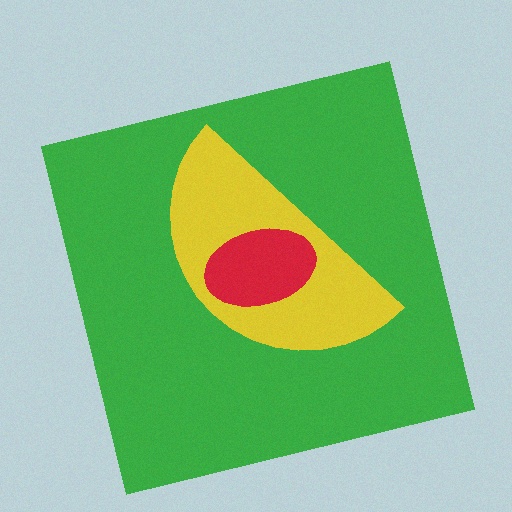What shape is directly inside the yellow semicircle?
The red ellipse.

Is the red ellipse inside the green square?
Yes.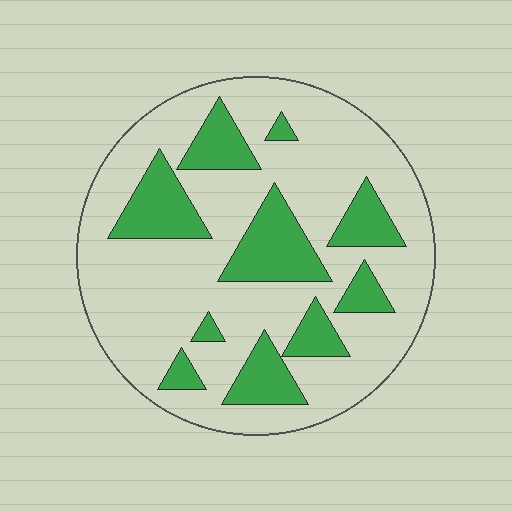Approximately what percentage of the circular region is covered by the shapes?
Approximately 25%.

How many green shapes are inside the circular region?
10.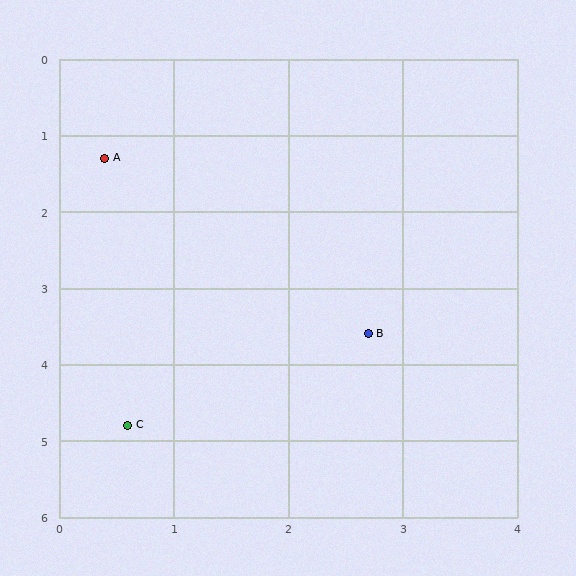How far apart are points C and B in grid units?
Points C and B are about 2.4 grid units apart.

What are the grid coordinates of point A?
Point A is at approximately (0.4, 1.3).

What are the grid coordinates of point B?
Point B is at approximately (2.7, 3.6).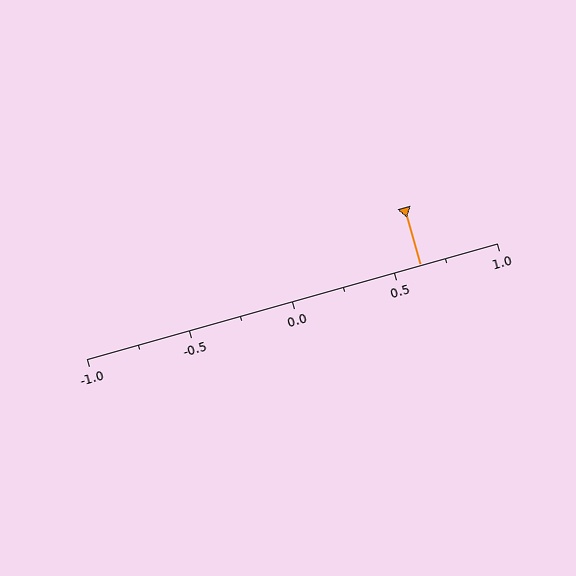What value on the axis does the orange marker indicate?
The marker indicates approximately 0.62.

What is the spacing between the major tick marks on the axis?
The major ticks are spaced 0.5 apart.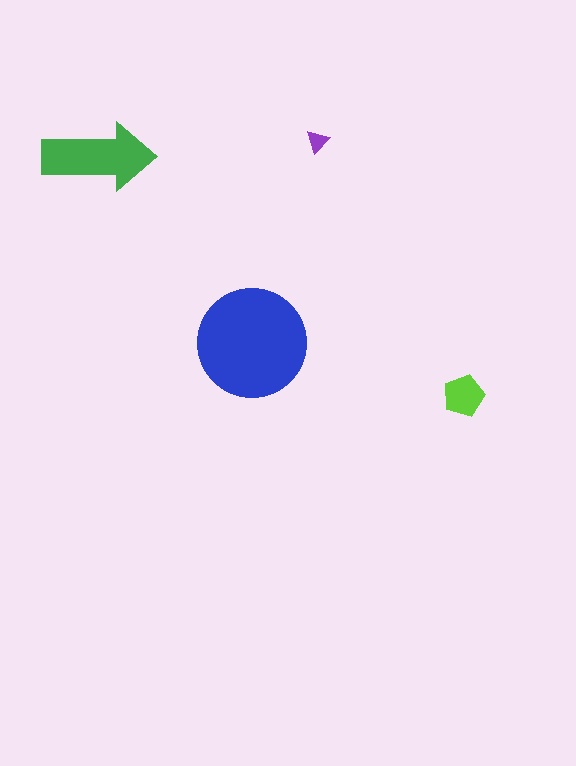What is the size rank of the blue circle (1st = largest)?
1st.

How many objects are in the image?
There are 4 objects in the image.